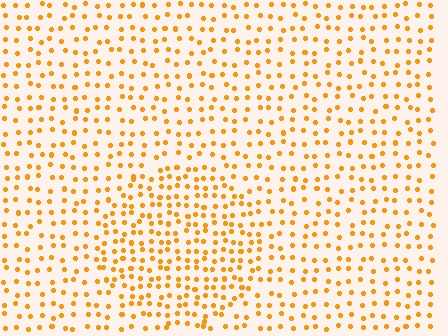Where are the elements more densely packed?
The elements are more densely packed inside the circle boundary.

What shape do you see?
I see a circle.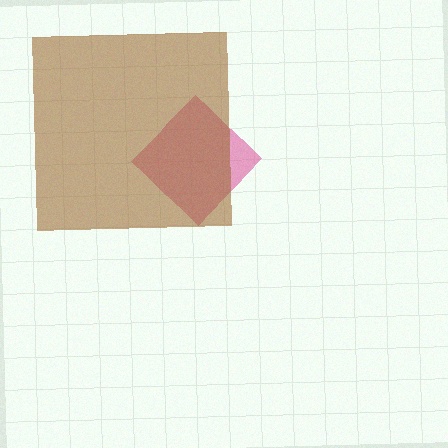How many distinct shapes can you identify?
There are 2 distinct shapes: a pink diamond, a brown square.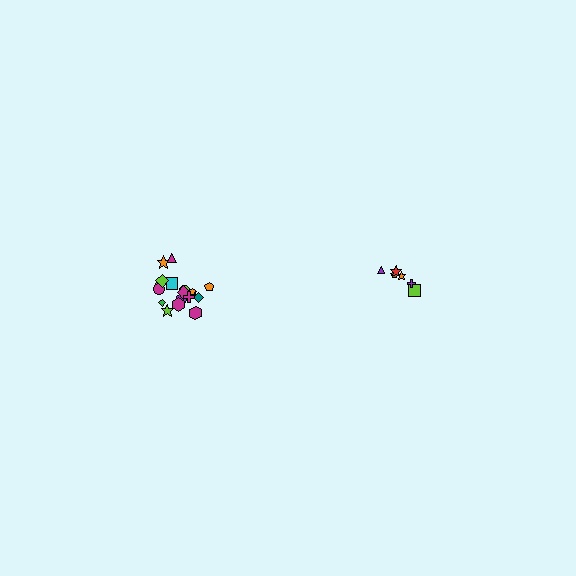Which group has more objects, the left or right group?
The left group.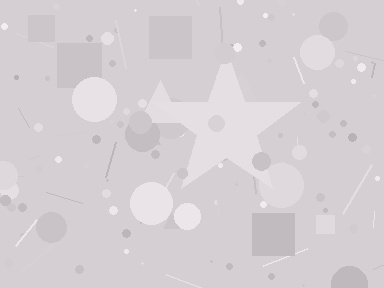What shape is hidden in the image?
A star is hidden in the image.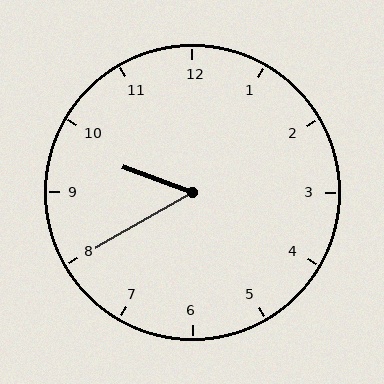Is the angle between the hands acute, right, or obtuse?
It is acute.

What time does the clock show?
9:40.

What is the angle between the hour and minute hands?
Approximately 50 degrees.